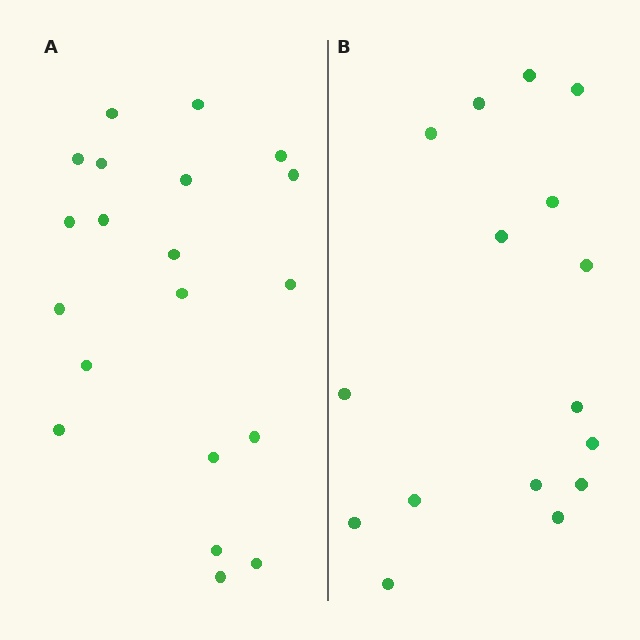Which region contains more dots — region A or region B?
Region A (the left region) has more dots.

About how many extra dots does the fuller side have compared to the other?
Region A has about 4 more dots than region B.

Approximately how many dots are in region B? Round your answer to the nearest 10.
About 20 dots. (The exact count is 16, which rounds to 20.)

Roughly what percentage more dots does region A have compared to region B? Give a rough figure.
About 25% more.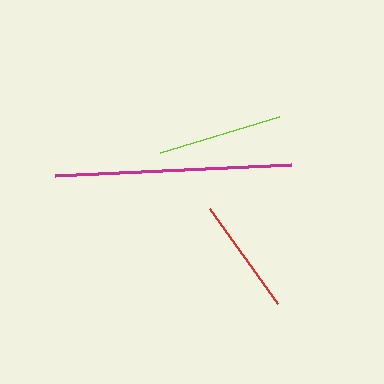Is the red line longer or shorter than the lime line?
The lime line is longer than the red line.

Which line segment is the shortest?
The red line is the shortest at approximately 117 pixels.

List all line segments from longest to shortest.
From longest to shortest: magenta, lime, red.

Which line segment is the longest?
The magenta line is the longest at approximately 236 pixels.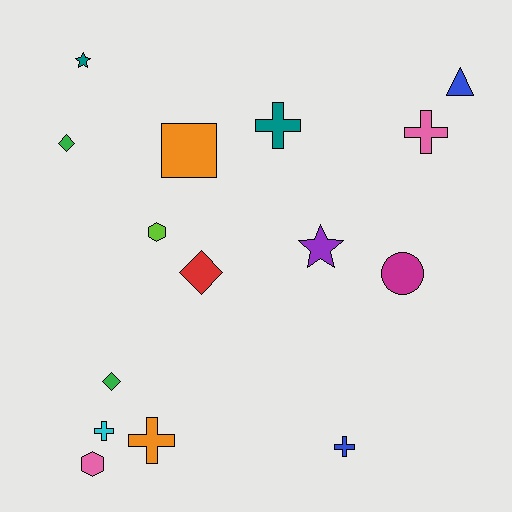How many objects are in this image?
There are 15 objects.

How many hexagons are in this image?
There are 2 hexagons.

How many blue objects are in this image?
There are 2 blue objects.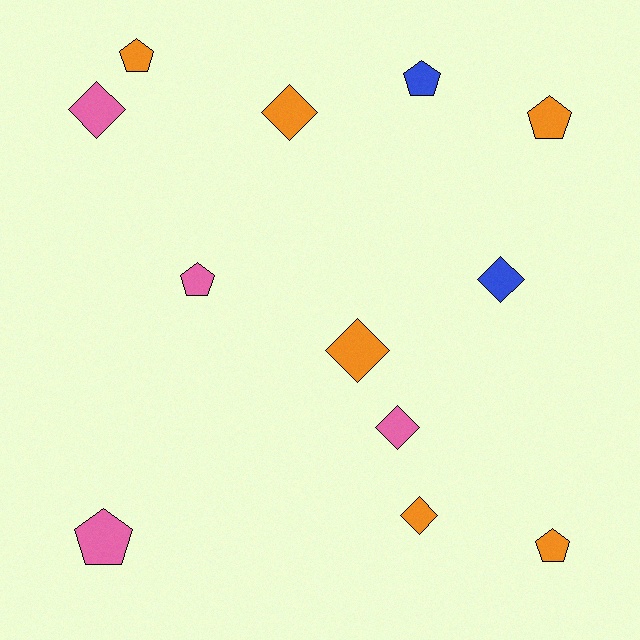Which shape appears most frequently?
Diamond, with 6 objects.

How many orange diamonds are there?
There are 3 orange diamonds.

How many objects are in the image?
There are 12 objects.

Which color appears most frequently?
Orange, with 6 objects.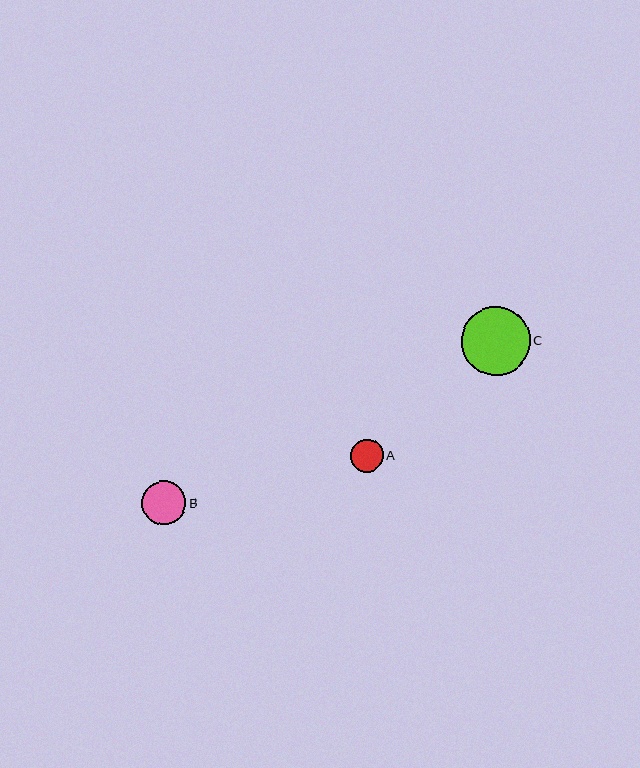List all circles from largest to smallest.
From largest to smallest: C, B, A.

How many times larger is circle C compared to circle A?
Circle C is approximately 2.1 times the size of circle A.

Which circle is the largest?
Circle C is the largest with a size of approximately 69 pixels.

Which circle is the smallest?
Circle A is the smallest with a size of approximately 33 pixels.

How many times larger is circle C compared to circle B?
Circle C is approximately 1.5 times the size of circle B.